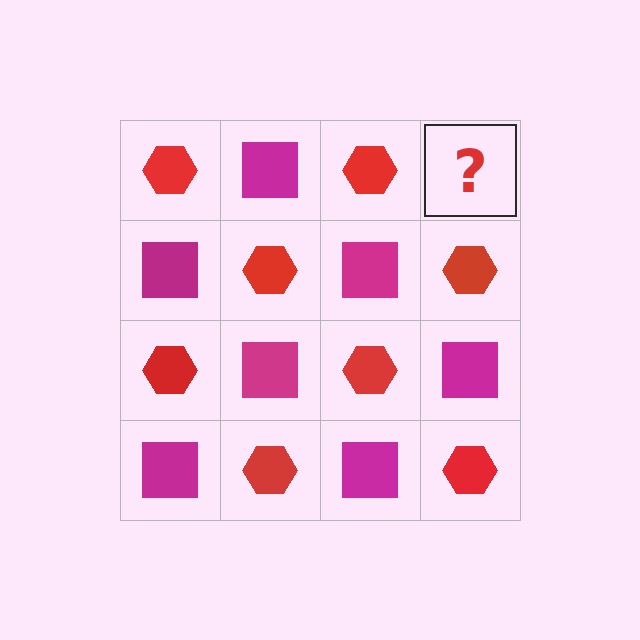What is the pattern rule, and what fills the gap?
The rule is that it alternates red hexagon and magenta square in a checkerboard pattern. The gap should be filled with a magenta square.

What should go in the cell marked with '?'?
The missing cell should contain a magenta square.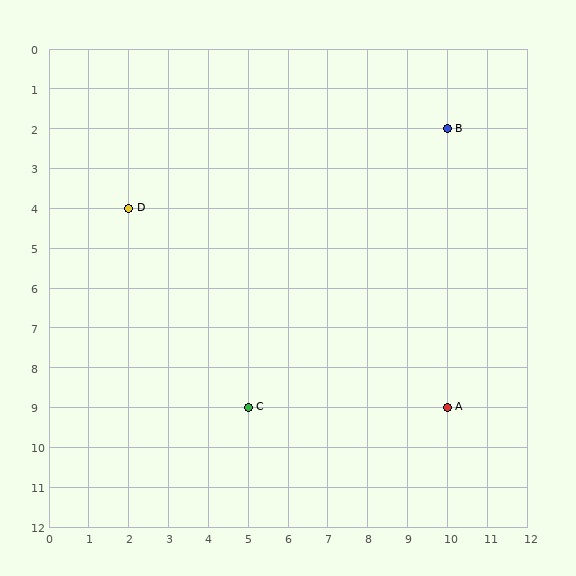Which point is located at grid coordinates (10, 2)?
Point B is at (10, 2).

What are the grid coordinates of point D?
Point D is at grid coordinates (2, 4).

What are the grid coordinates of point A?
Point A is at grid coordinates (10, 9).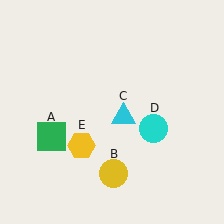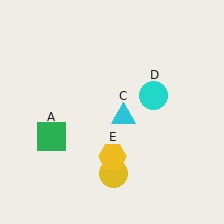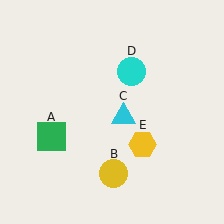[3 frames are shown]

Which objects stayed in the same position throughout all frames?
Green square (object A) and yellow circle (object B) and cyan triangle (object C) remained stationary.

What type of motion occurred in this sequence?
The cyan circle (object D), yellow hexagon (object E) rotated counterclockwise around the center of the scene.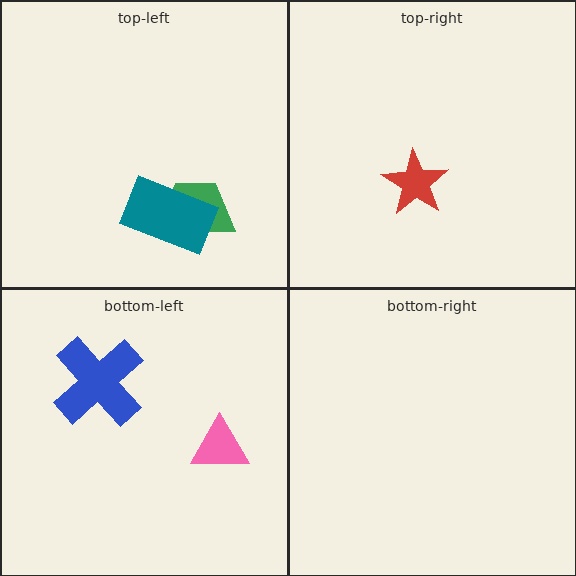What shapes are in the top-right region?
The red star.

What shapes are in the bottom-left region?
The blue cross, the pink triangle.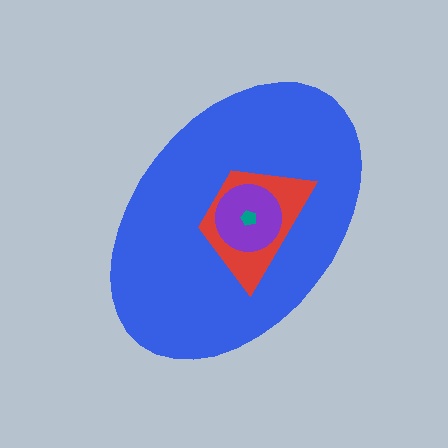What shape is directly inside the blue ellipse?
The red trapezoid.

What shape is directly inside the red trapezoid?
The purple circle.